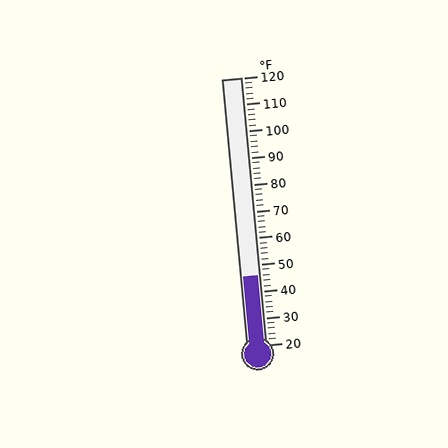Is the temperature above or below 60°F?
The temperature is below 60°F.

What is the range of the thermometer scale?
The thermometer scale ranges from 20°F to 120°F.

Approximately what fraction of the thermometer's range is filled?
The thermometer is filled to approximately 25% of its range.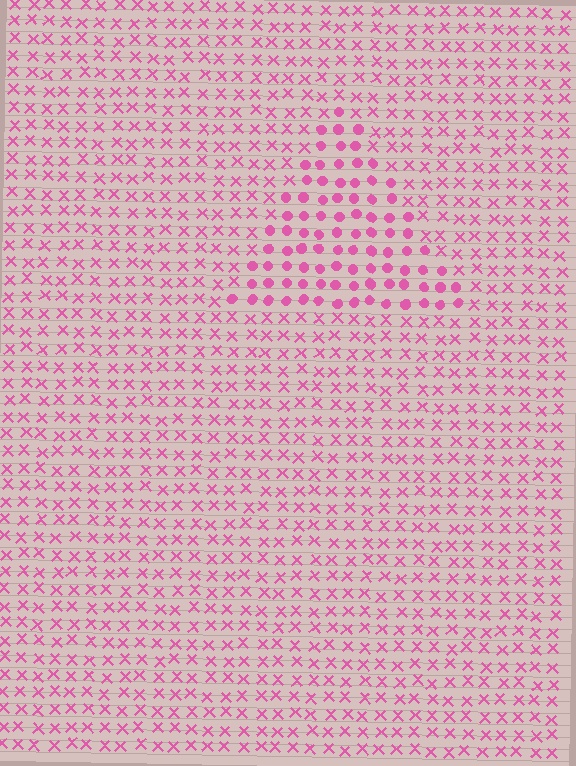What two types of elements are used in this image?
The image uses circles inside the triangle region and X marks outside it.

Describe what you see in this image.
The image is filled with small pink elements arranged in a uniform grid. A triangle-shaped region contains circles, while the surrounding area contains X marks. The boundary is defined purely by the change in element shape.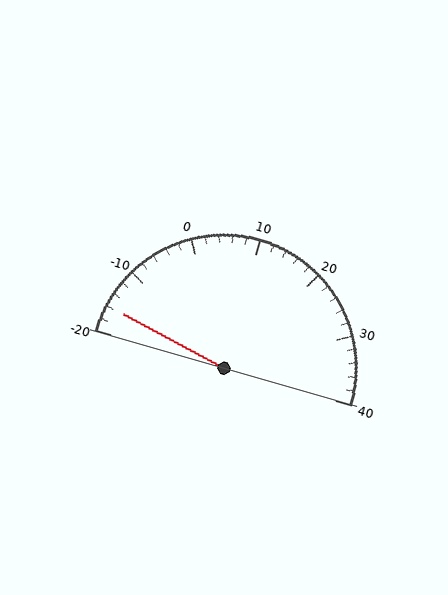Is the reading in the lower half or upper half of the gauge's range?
The reading is in the lower half of the range (-20 to 40).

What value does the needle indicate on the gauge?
The needle indicates approximately -16.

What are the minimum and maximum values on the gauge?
The gauge ranges from -20 to 40.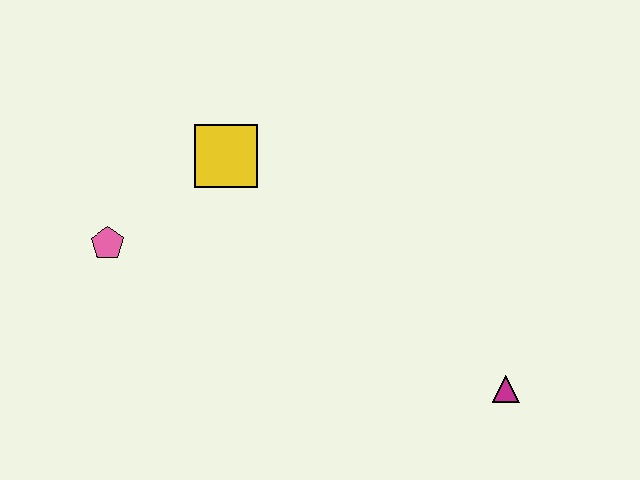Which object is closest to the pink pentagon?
The yellow square is closest to the pink pentagon.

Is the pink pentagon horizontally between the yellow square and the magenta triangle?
No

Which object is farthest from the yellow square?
The magenta triangle is farthest from the yellow square.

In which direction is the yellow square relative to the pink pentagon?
The yellow square is to the right of the pink pentagon.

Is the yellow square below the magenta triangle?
No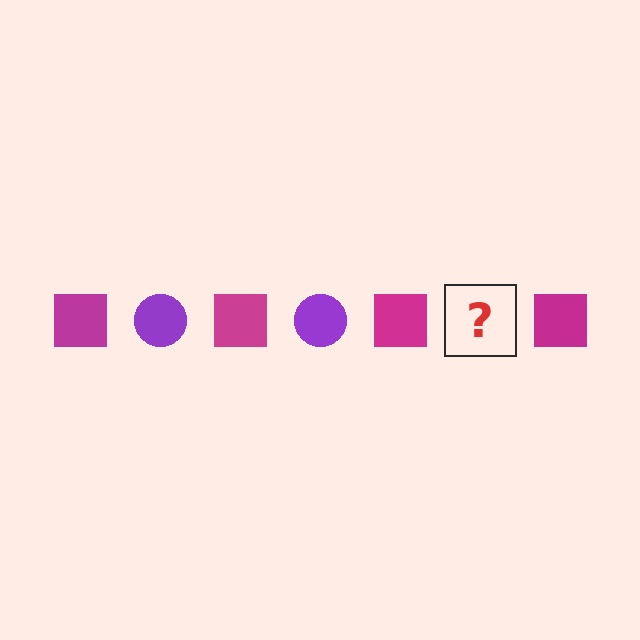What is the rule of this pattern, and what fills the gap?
The rule is that the pattern alternates between magenta square and purple circle. The gap should be filled with a purple circle.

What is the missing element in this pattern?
The missing element is a purple circle.